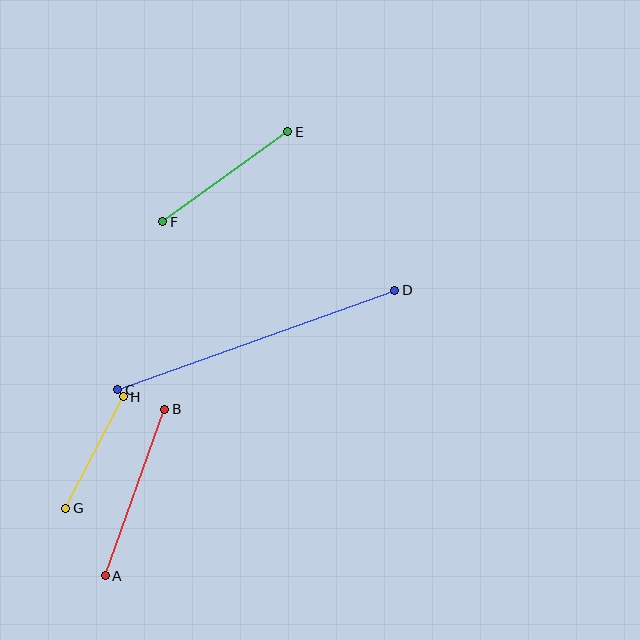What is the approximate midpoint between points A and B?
The midpoint is at approximately (135, 493) pixels.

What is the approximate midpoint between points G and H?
The midpoint is at approximately (94, 453) pixels.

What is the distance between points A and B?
The distance is approximately 177 pixels.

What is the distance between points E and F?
The distance is approximately 154 pixels.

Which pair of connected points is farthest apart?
Points C and D are farthest apart.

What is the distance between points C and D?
The distance is approximately 294 pixels.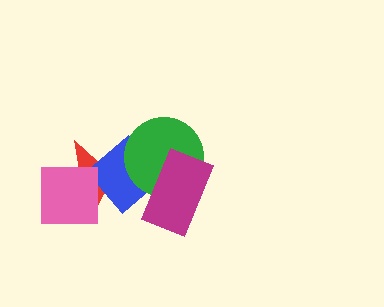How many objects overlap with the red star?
3 objects overlap with the red star.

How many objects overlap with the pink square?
1 object overlaps with the pink square.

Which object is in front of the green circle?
The magenta rectangle is in front of the green circle.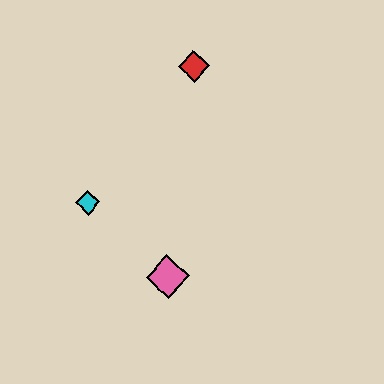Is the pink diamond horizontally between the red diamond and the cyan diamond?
Yes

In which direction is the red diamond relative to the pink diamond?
The red diamond is above the pink diamond.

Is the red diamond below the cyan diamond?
No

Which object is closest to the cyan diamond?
The pink diamond is closest to the cyan diamond.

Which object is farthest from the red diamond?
The pink diamond is farthest from the red diamond.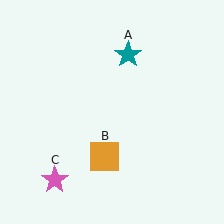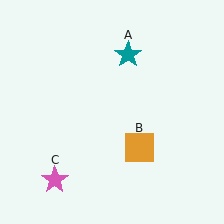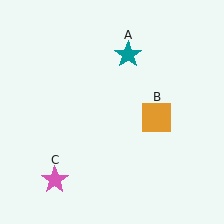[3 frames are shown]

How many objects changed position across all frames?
1 object changed position: orange square (object B).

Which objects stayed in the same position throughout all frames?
Teal star (object A) and pink star (object C) remained stationary.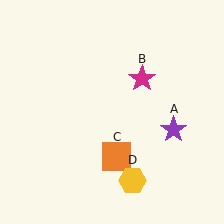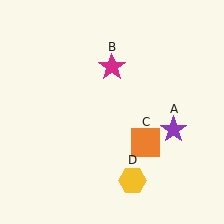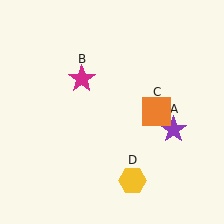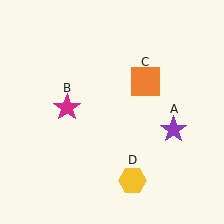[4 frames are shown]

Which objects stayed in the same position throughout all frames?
Purple star (object A) and yellow hexagon (object D) remained stationary.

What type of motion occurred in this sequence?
The magenta star (object B), orange square (object C) rotated counterclockwise around the center of the scene.